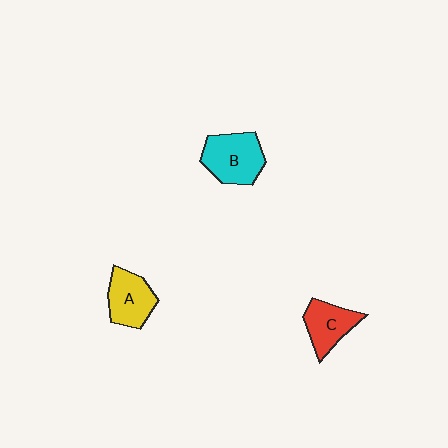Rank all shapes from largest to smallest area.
From largest to smallest: B (cyan), A (yellow), C (red).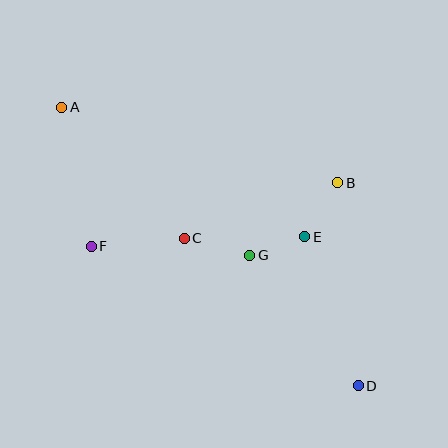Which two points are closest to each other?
Points E and G are closest to each other.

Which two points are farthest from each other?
Points A and D are farthest from each other.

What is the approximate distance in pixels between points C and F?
The distance between C and F is approximately 93 pixels.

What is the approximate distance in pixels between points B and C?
The distance between B and C is approximately 163 pixels.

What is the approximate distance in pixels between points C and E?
The distance between C and E is approximately 120 pixels.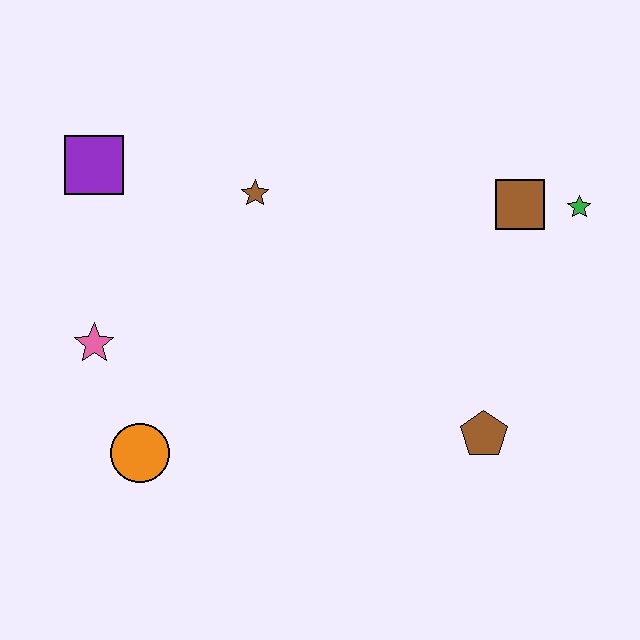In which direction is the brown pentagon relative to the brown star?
The brown pentagon is below the brown star.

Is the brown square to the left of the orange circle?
No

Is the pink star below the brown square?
Yes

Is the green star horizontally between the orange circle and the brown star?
No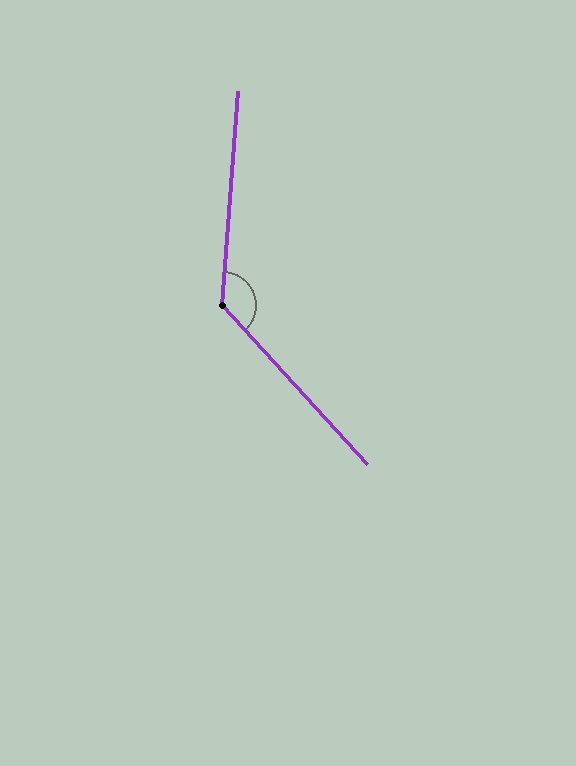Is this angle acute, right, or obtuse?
It is obtuse.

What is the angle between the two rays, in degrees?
Approximately 133 degrees.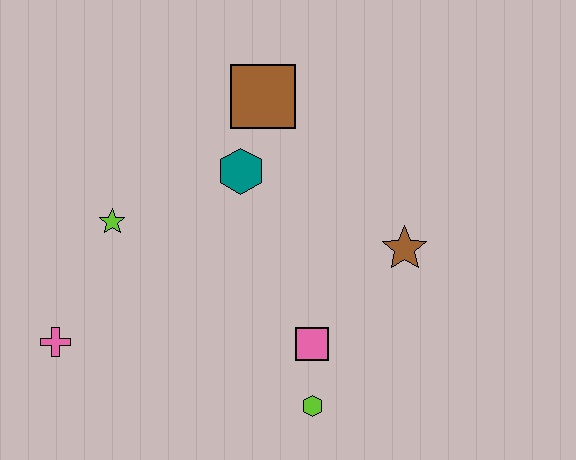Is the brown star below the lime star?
Yes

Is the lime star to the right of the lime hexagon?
No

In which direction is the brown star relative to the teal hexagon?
The brown star is to the right of the teal hexagon.